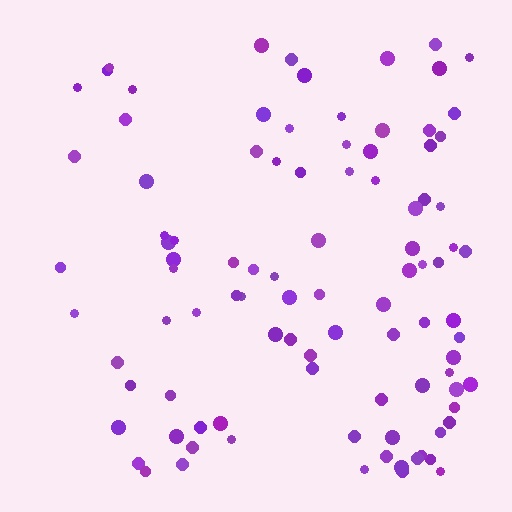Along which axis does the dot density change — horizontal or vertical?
Horizontal.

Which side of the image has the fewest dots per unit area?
The left.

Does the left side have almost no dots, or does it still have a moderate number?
Still a moderate number, just noticeably fewer than the right.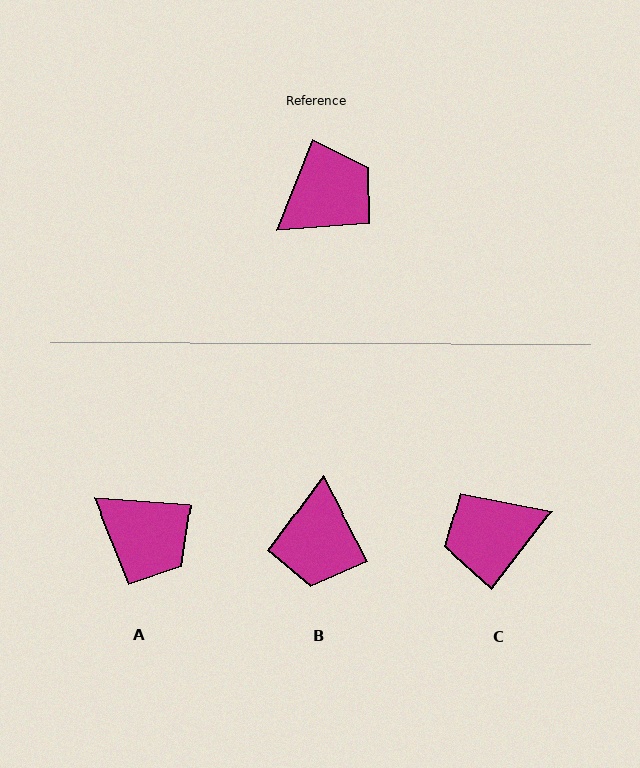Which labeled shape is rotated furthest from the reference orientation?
C, about 164 degrees away.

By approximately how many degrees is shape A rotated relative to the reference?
Approximately 73 degrees clockwise.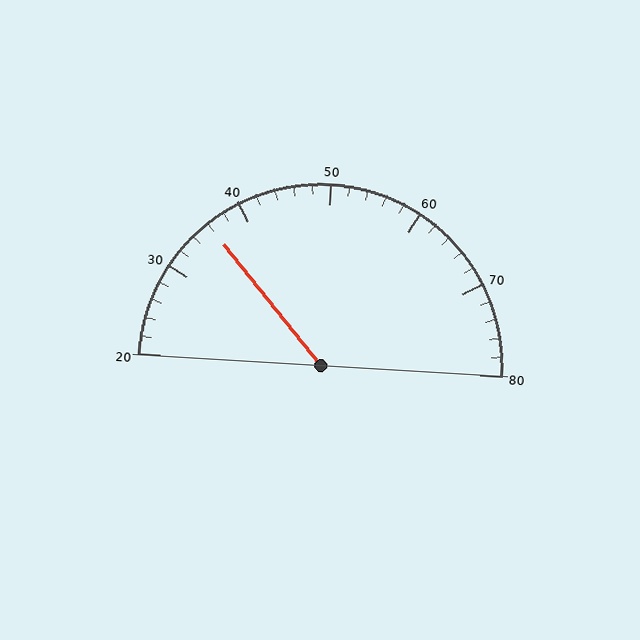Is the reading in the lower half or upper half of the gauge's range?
The reading is in the lower half of the range (20 to 80).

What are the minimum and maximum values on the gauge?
The gauge ranges from 20 to 80.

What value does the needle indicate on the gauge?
The needle indicates approximately 36.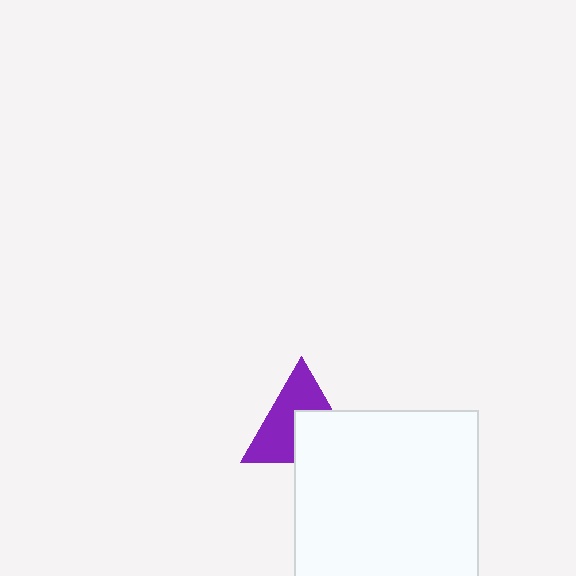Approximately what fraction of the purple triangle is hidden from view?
Roughly 44% of the purple triangle is hidden behind the white square.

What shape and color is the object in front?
The object in front is a white square.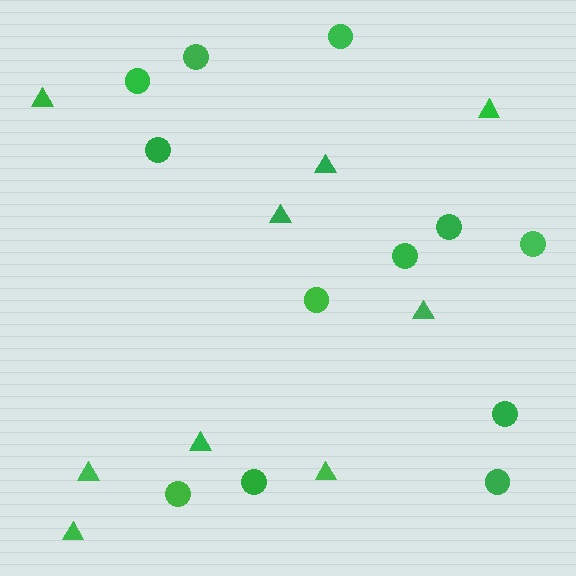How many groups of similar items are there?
There are 2 groups: one group of triangles (9) and one group of circles (12).